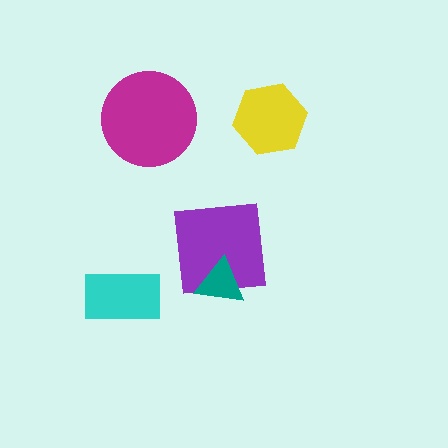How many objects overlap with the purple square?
1 object overlaps with the purple square.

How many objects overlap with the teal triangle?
1 object overlaps with the teal triangle.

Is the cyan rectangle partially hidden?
No, no other shape covers it.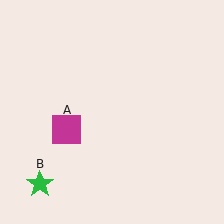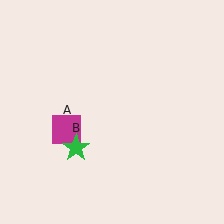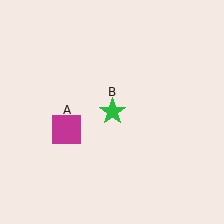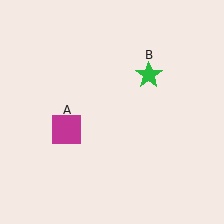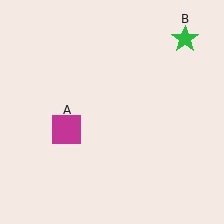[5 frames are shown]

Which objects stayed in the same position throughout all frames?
Magenta square (object A) remained stationary.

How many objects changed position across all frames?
1 object changed position: green star (object B).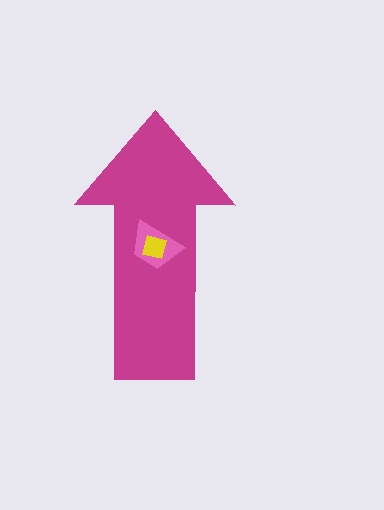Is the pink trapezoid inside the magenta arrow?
Yes.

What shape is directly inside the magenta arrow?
The pink trapezoid.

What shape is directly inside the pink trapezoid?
The yellow square.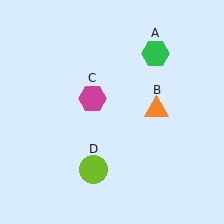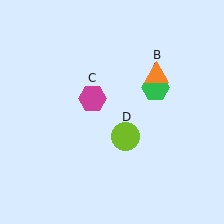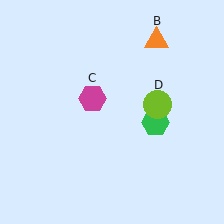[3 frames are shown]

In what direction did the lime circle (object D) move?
The lime circle (object D) moved up and to the right.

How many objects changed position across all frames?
3 objects changed position: green hexagon (object A), orange triangle (object B), lime circle (object D).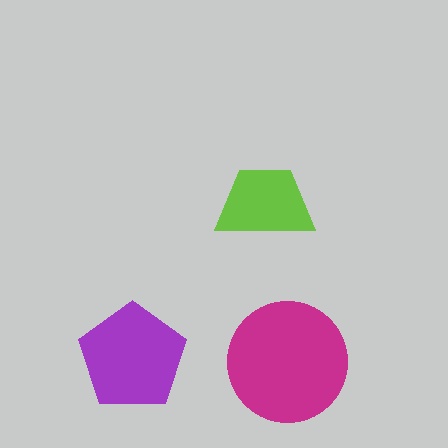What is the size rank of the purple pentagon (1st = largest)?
2nd.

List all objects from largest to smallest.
The magenta circle, the purple pentagon, the lime trapezoid.